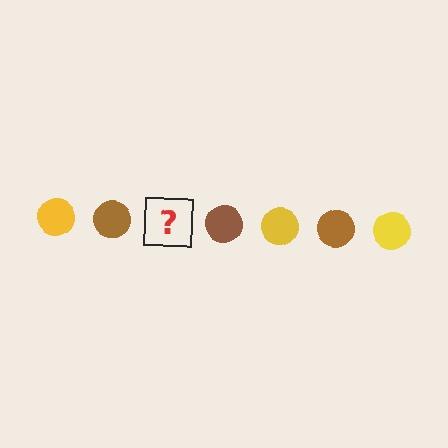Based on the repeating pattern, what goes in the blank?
The blank should be a yellow circle.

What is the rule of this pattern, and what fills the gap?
The rule is that the pattern cycles through yellow, brown circles. The gap should be filled with a yellow circle.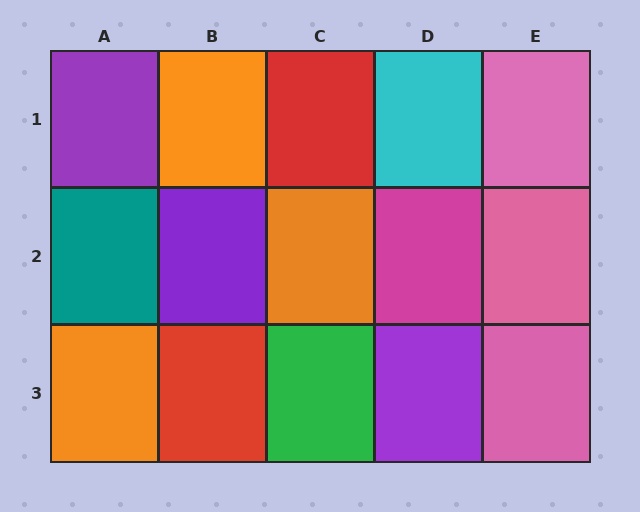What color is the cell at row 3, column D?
Purple.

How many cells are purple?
3 cells are purple.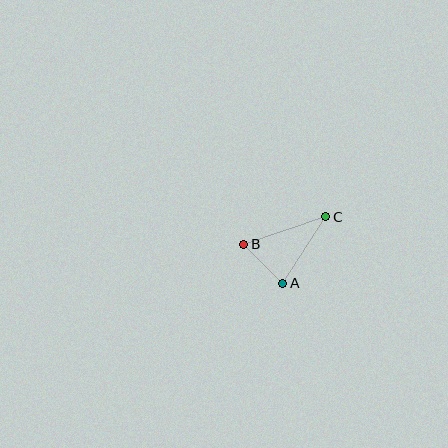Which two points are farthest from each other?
Points B and C are farthest from each other.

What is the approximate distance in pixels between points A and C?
The distance between A and C is approximately 79 pixels.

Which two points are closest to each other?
Points A and B are closest to each other.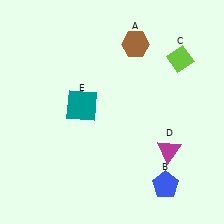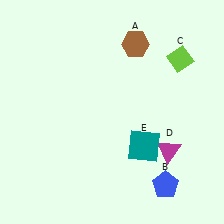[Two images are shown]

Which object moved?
The teal square (E) moved right.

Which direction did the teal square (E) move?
The teal square (E) moved right.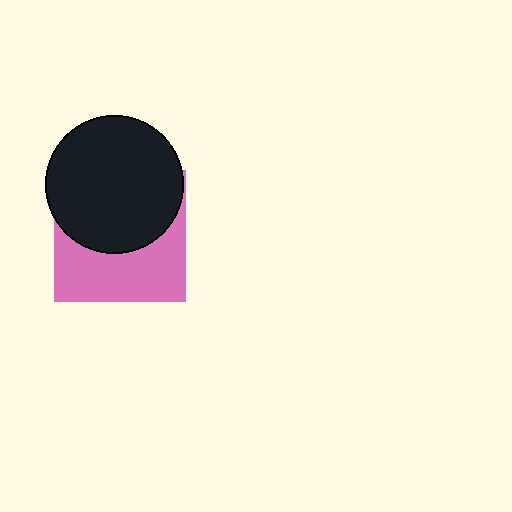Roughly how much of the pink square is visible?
About half of it is visible (roughly 46%).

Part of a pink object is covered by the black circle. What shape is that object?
It is a square.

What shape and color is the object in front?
The object in front is a black circle.